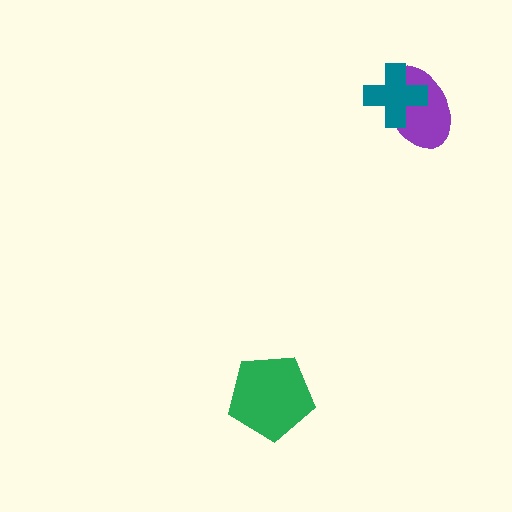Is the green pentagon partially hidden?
No, no other shape covers it.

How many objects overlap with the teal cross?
1 object overlaps with the teal cross.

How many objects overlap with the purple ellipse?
1 object overlaps with the purple ellipse.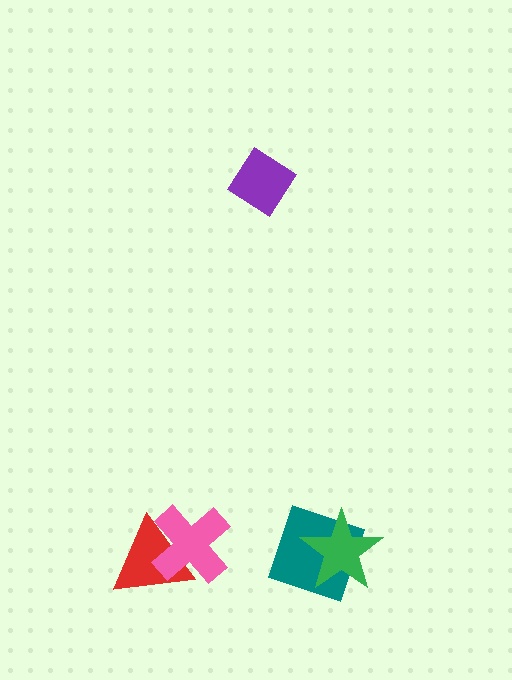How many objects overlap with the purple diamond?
0 objects overlap with the purple diamond.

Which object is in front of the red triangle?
The pink cross is in front of the red triangle.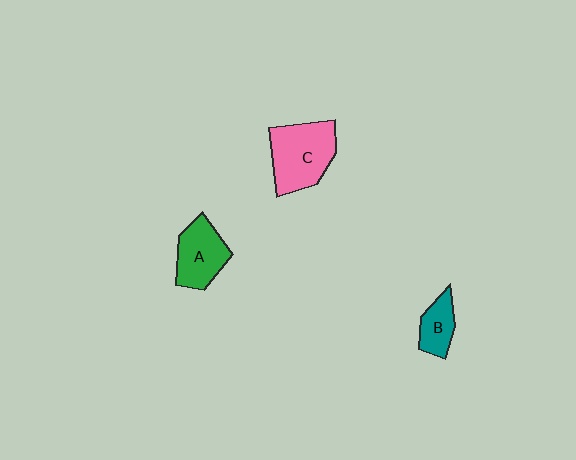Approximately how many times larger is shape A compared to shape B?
Approximately 1.6 times.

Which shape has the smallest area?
Shape B (teal).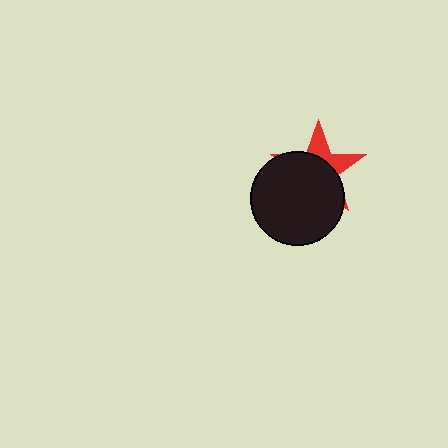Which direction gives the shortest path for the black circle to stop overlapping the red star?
Moving toward the lower-left gives the shortest separation.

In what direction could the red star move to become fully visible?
The red star could move toward the upper-right. That would shift it out from behind the black circle entirely.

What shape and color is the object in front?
The object in front is a black circle.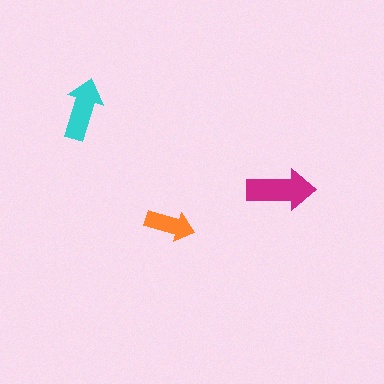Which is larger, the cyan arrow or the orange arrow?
The cyan one.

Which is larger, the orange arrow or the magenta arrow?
The magenta one.